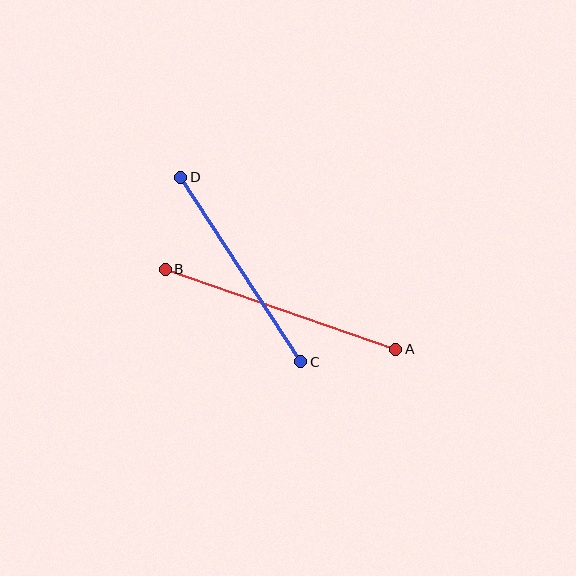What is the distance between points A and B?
The distance is approximately 244 pixels.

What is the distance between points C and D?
The distance is approximately 220 pixels.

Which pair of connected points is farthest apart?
Points A and B are farthest apart.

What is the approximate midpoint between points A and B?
The midpoint is at approximately (281, 309) pixels.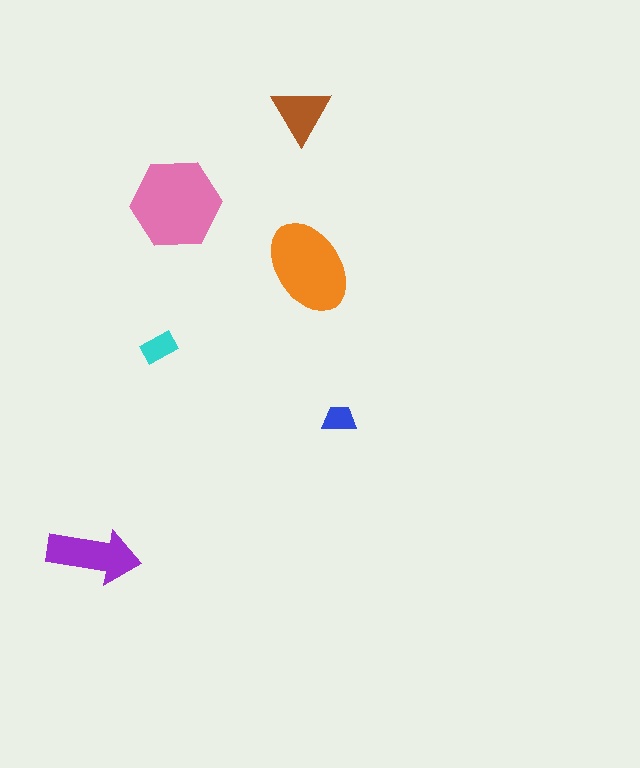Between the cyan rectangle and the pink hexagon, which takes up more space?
The pink hexagon.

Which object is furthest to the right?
The blue trapezoid is rightmost.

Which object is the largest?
The pink hexagon.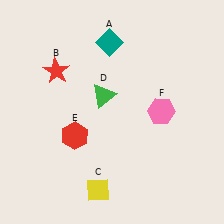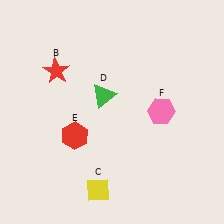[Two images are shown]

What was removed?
The teal diamond (A) was removed in Image 2.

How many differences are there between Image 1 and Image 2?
There is 1 difference between the two images.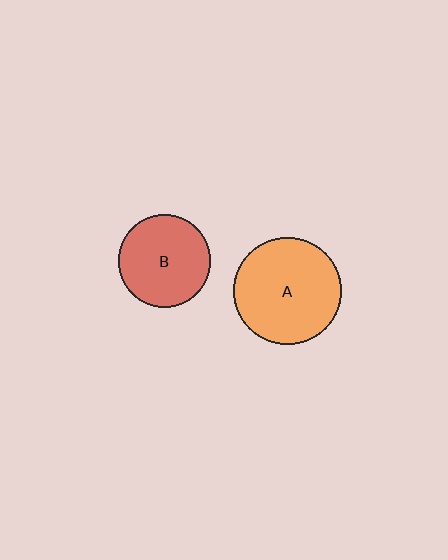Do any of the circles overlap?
No, none of the circles overlap.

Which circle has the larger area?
Circle A (orange).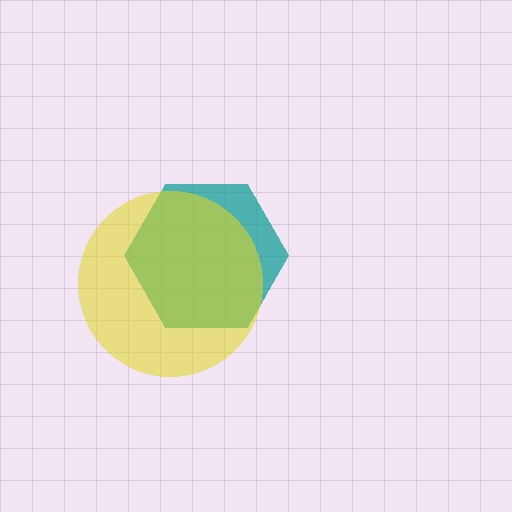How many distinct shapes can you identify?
There are 2 distinct shapes: a teal hexagon, a yellow circle.